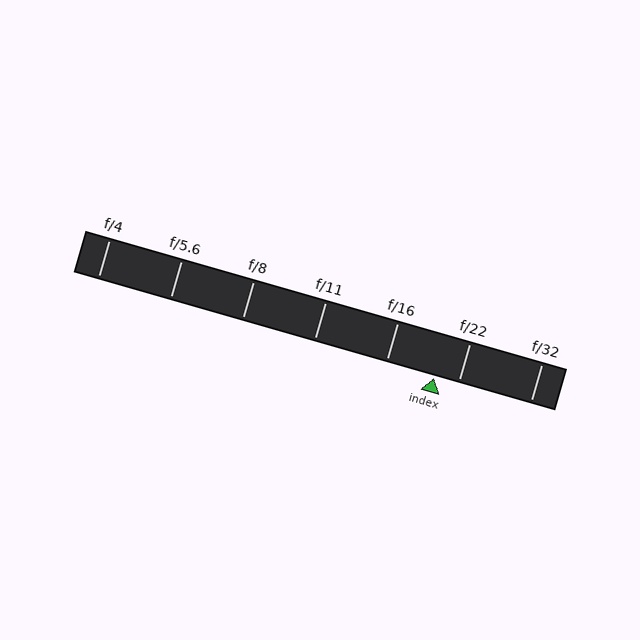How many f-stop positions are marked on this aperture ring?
There are 7 f-stop positions marked.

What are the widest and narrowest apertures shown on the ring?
The widest aperture shown is f/4 and the narrowest is f/32.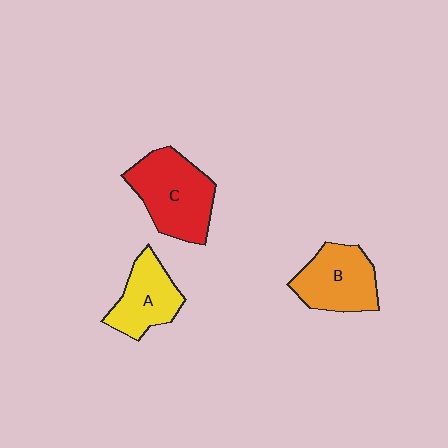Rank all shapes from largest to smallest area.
From largest to smallest: C (red), B (orange), A (yellow).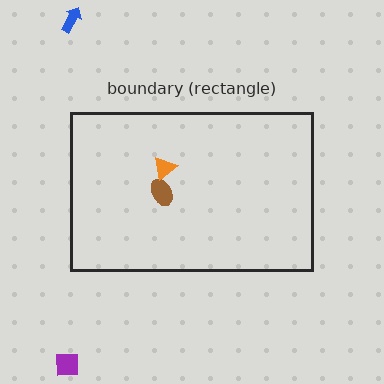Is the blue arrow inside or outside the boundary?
Outside.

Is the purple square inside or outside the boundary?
Outside.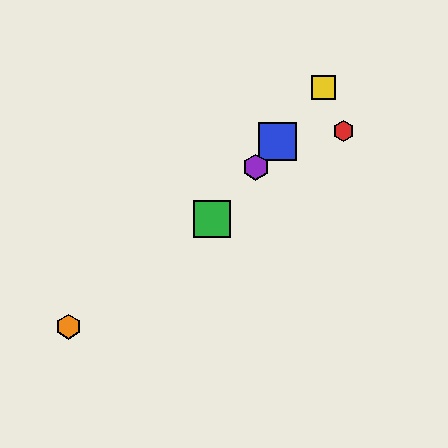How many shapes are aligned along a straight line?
4 shapes (the blue square, the green square, the yellow square, the purple hexagon) are aligned along a straight line.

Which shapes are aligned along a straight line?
The blue square, the green square, the yellow square, the purple hexagon are aligned along a straight line.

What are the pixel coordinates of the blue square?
The blue square is at (278, 141).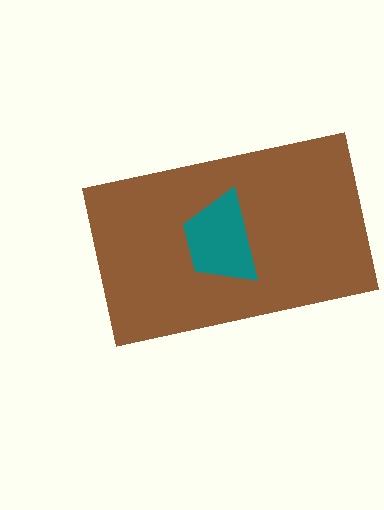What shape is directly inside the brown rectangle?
The teal trapezoid.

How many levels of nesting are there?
2.